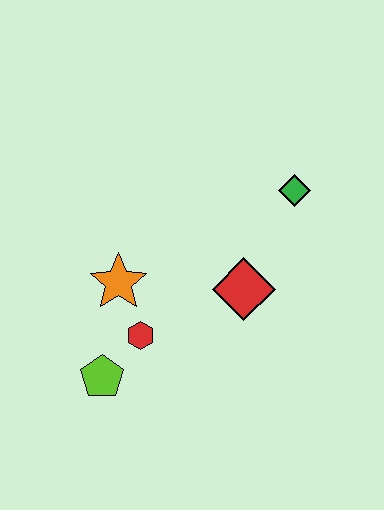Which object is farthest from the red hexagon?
The green diamond is farthest from the red hexagon.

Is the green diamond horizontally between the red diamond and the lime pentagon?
No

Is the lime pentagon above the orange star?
No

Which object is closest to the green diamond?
The red diamond is closest to the green diamond.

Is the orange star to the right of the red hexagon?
No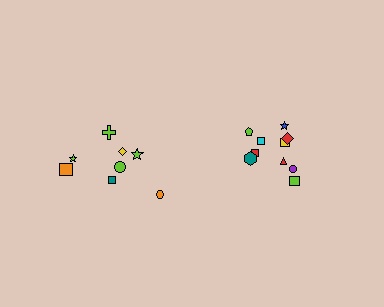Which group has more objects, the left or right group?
The right group.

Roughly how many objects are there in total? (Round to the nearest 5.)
Roughly 20 objects in total.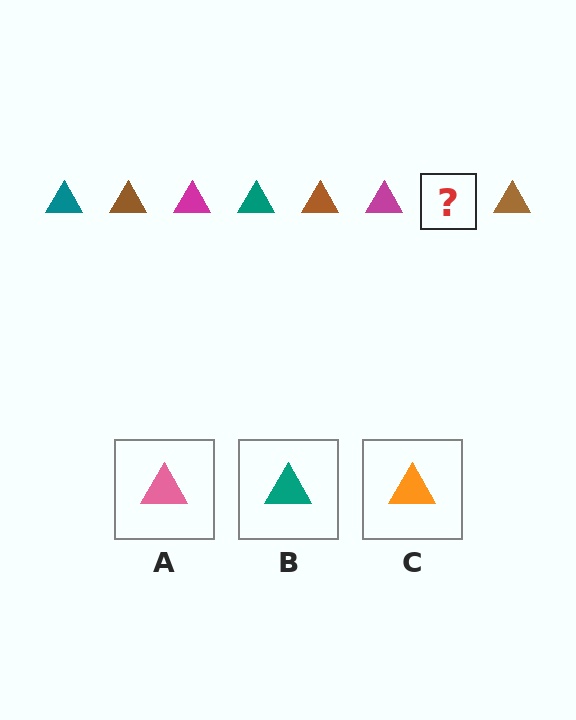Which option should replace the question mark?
Option B.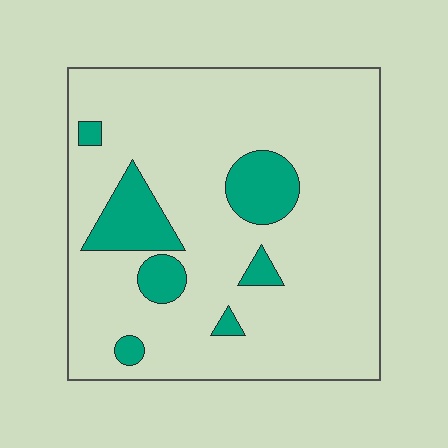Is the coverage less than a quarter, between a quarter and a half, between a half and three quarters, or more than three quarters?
Less than a quarter.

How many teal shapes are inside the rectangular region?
7.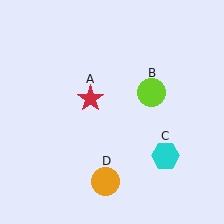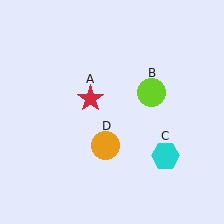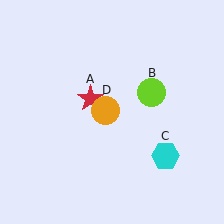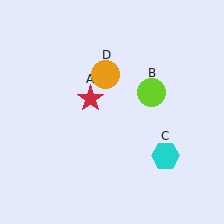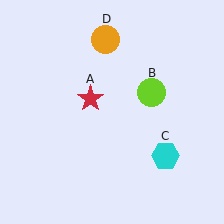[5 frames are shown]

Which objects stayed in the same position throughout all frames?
Red star (object A) and lime circle (object B) and cyan hexagon (object C) remained stationary.